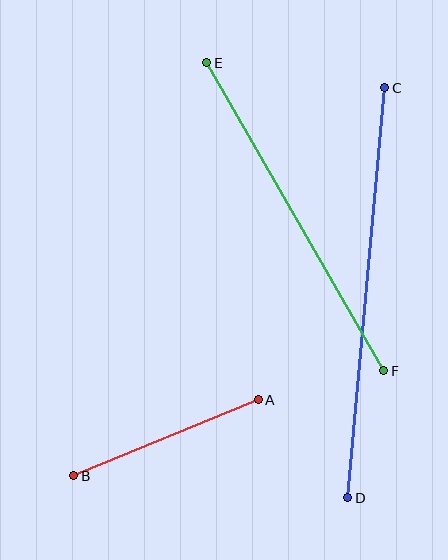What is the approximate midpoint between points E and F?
The midpoint is at approximately (295, 217) pixels.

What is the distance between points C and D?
The distance is approximately 411 pixels.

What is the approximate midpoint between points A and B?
The midpoint is at approximately (166, 438) pixels.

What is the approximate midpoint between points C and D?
The midpoint is at approximately (366, 293) pixels.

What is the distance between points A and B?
The distance is approximately 200 pixels.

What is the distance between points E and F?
The distance is approximately 355 pixels.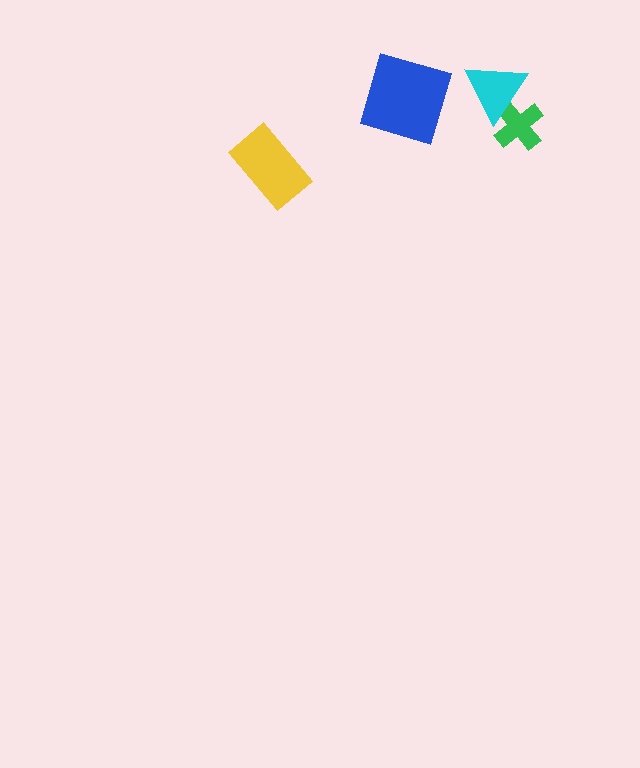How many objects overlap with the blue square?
0 objects overlap with the blue square.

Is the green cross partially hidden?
Yes, it is partially covered by another shape.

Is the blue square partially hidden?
No, no other shape covers it.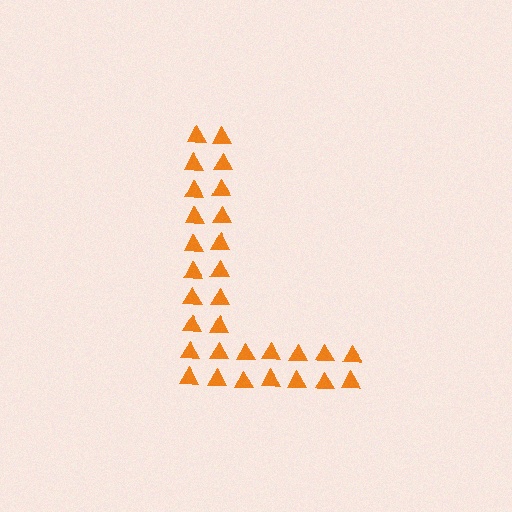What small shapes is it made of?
It is made of small triangles.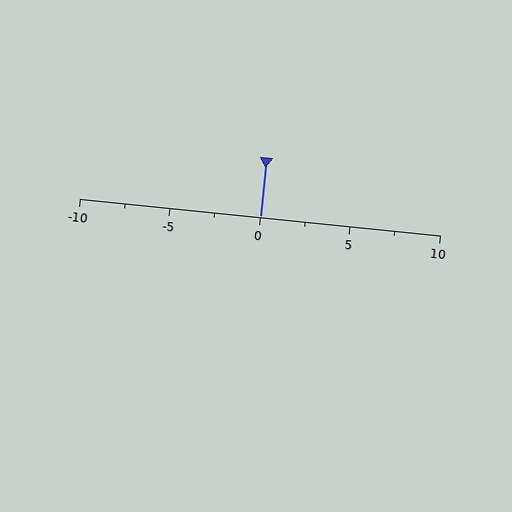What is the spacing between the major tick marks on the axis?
The major ticks are spaced 5 apart.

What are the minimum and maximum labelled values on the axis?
The axis runs from -10 to 10.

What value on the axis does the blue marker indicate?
The marker indicates approximately 0.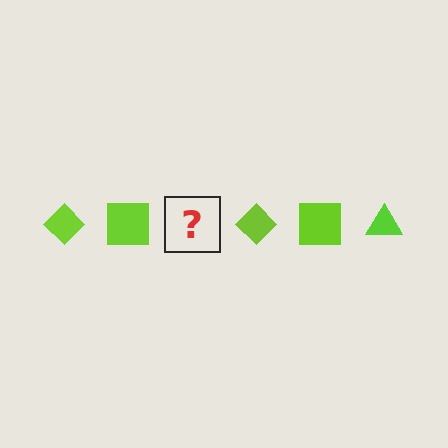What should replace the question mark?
The question mark should be replaced with a lime triangle.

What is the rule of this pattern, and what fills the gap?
The rule is that the pattern cycles through diamond, square, triangle shapes in lime. The gap should be filled with a lime triangle.